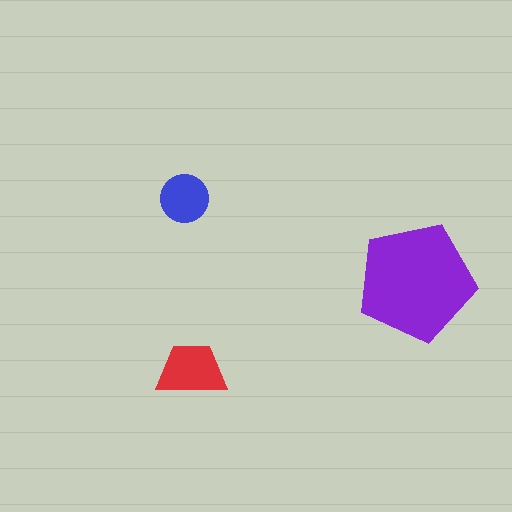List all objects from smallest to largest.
The blue circle, the red trapezoid, the purple pentagon.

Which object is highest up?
The blue circle is topmost.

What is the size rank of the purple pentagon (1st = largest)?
1st.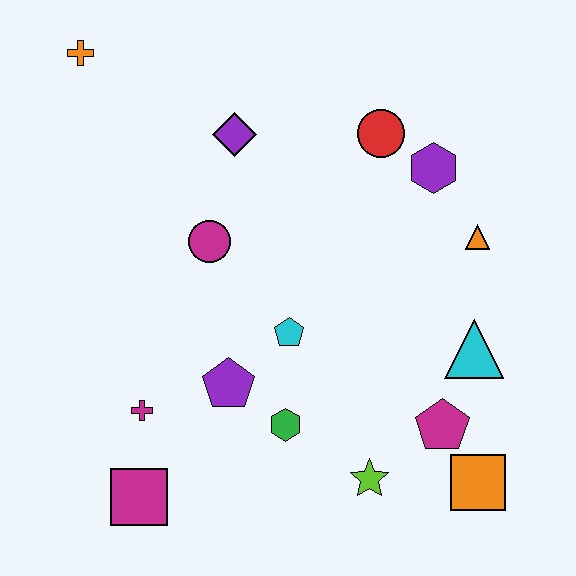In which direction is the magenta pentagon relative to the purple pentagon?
The magenta pentagon is to the right of the purple pentagon.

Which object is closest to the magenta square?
The magenta cross is closest to the magenta square.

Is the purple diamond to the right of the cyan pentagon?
No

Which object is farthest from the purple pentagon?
The orange cross is farthest from the purple pentagon.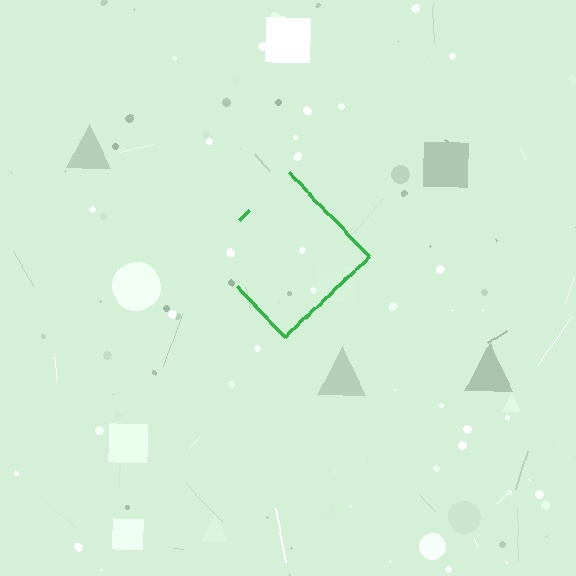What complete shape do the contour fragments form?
The contour fragments form a diamond.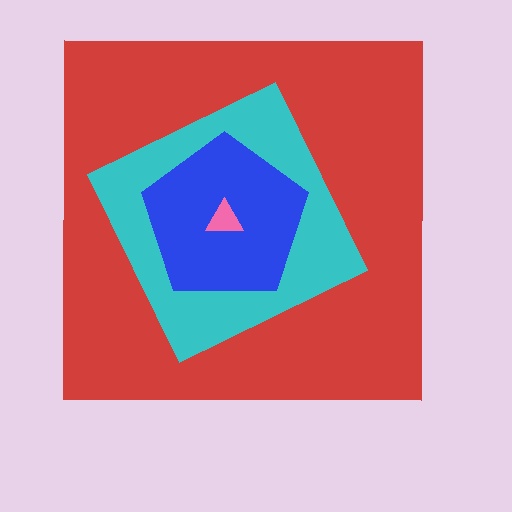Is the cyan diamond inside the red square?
Yes.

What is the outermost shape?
The red square.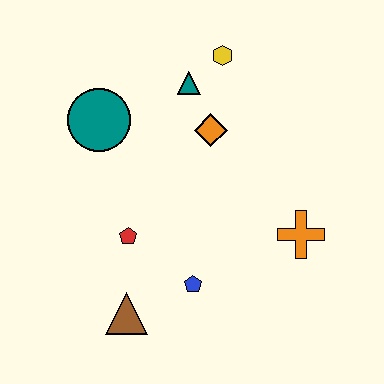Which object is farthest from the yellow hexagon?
The brown triangle is farthest from the yellow hexagon.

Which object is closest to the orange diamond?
The teal triangle is closest to the orange diamond.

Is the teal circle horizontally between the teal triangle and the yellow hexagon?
No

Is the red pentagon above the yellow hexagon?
No